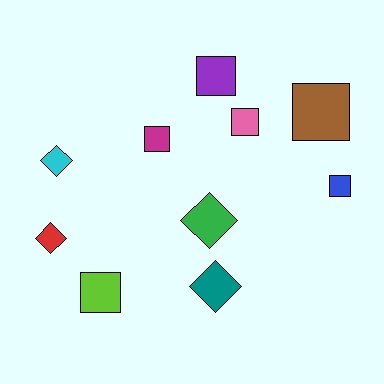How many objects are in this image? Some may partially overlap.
There are 10 objects.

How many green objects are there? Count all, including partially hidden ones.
There is 1 green object.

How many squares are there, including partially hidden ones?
There are 6 squares.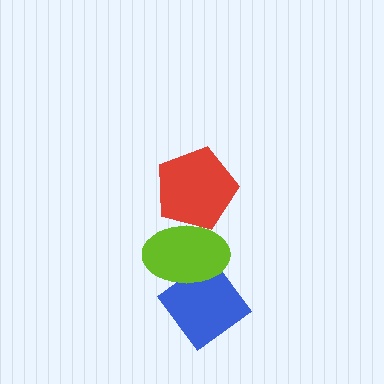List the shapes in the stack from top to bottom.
From top to bottom: the red pentagon, the lime ellipse, the blue diamond.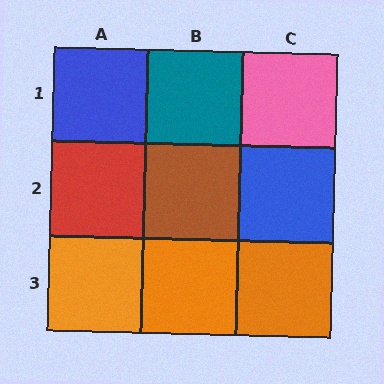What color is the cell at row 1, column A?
Blue.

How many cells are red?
1 cell is red.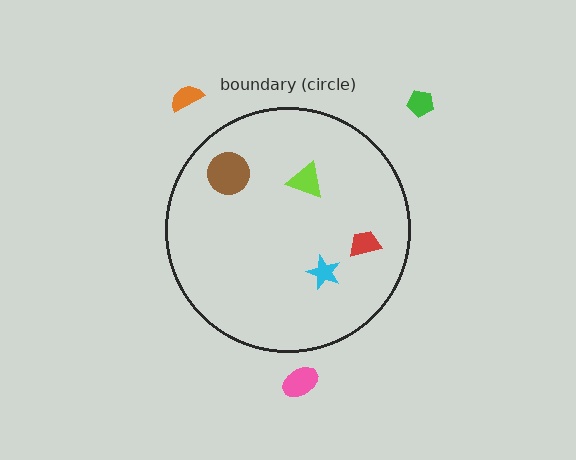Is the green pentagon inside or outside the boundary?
Outside.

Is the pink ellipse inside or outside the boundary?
Outside.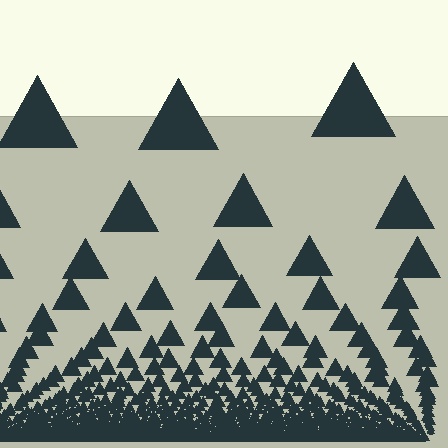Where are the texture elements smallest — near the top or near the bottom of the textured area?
Near the bottom.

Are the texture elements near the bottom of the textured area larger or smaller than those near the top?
Smaller. The gradient is inverted — elements near the bottom are smaller and denser.